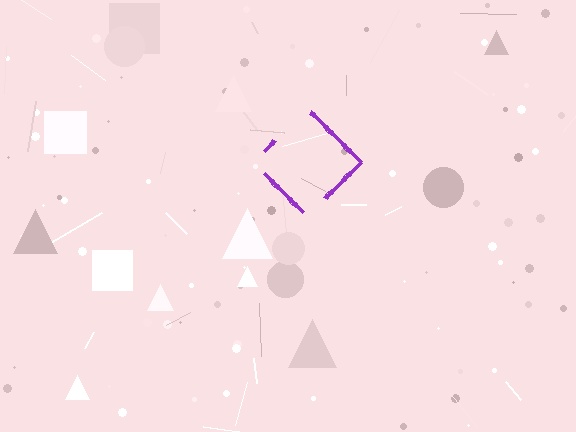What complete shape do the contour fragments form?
The contour fragments form a diamond.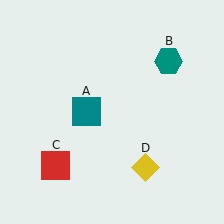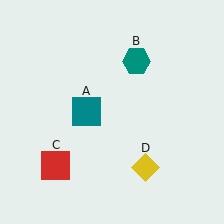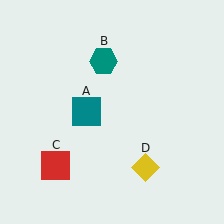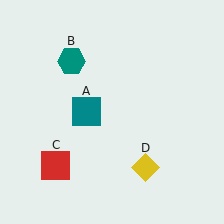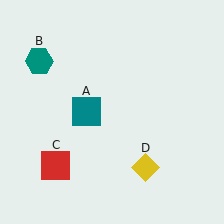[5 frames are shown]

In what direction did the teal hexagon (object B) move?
The teal hexagon (object B) moved left.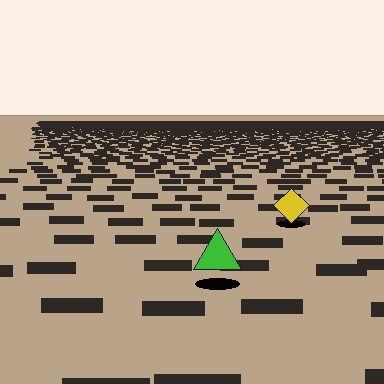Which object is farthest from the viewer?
The yellow diamond is farthest from the viewer. It appears smaller and the ground texture around it is denser.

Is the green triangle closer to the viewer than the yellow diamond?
Yes. The green triangle is closer — you can tell from the texture gradient: the ground texture is coarser near it.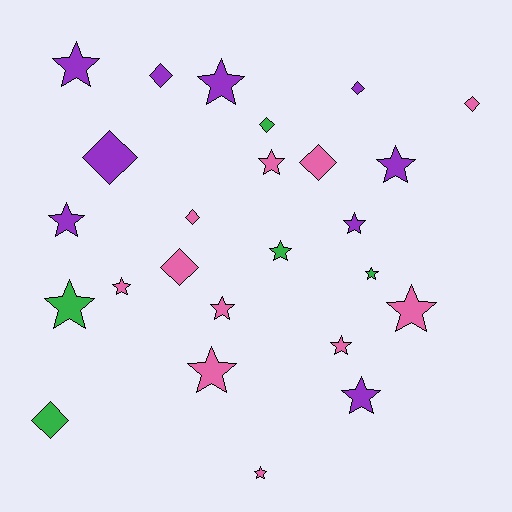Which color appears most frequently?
Pink, with 11 objects.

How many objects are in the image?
There are 25 objects.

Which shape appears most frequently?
Star, with 16 objects.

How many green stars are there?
There are 3 green stars.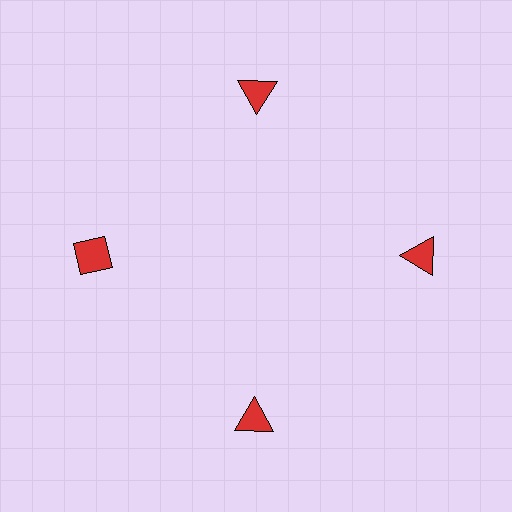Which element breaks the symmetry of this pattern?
The red diamond at roughly the 9 o'clock position breaks the symmetry. All other shapes are red triangles.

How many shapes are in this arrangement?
There are 4 shapes arranged in a ring pattern.